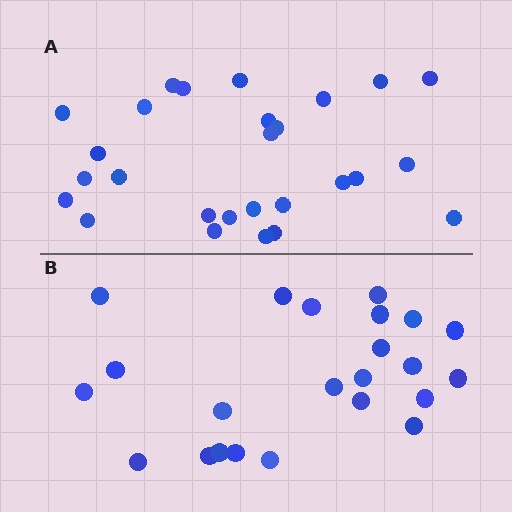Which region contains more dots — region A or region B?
Region A (the top region) has more dots.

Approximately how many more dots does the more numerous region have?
Region A has about 4 more dots than region B.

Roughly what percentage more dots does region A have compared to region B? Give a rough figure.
About 15% more.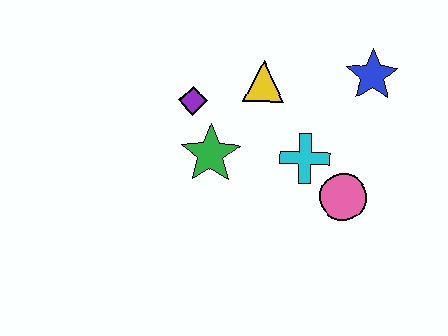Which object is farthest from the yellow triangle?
The pink circle is farthest from the yellow triangle.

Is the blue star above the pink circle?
Yes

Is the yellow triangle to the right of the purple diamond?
Yes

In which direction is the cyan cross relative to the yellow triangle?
The cyan cross is below the yellow triangle.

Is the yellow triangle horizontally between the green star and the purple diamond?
No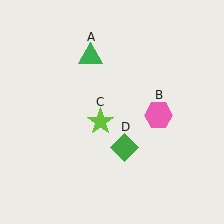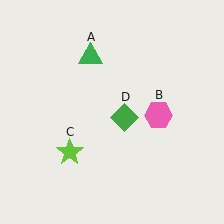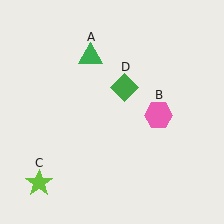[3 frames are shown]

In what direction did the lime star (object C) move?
The lime star (object C) moved down and to the left.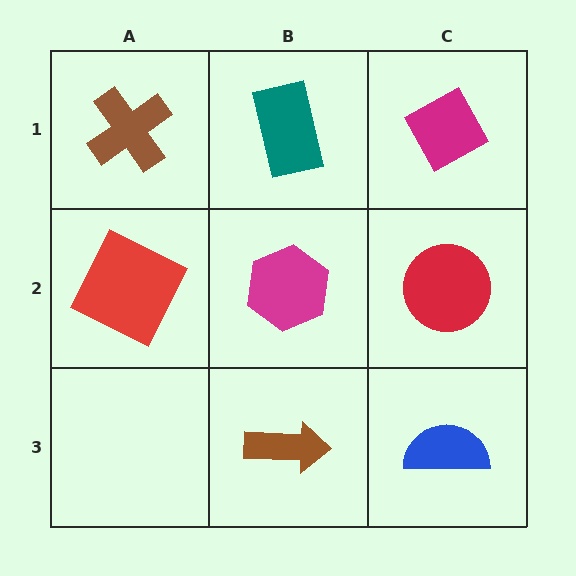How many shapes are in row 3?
2 shapes.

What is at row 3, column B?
A brown arrow.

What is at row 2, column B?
A magenta hexagon.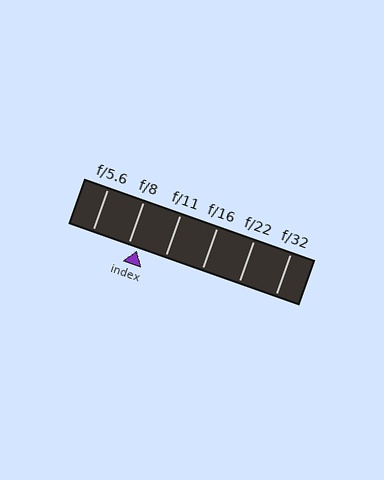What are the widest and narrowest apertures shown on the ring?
The widest aperture shown is f/5.6 and the narrowest is f/32.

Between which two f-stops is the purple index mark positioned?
The index mark is between f/8 and f/11.